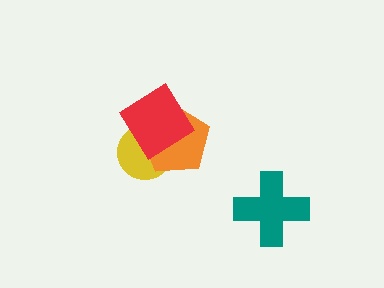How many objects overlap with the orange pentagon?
2 objects overlap with the orange pentagon.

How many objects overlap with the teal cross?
0 objects overlap with the teal cross.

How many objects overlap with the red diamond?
2 objects overlap with the red diamond.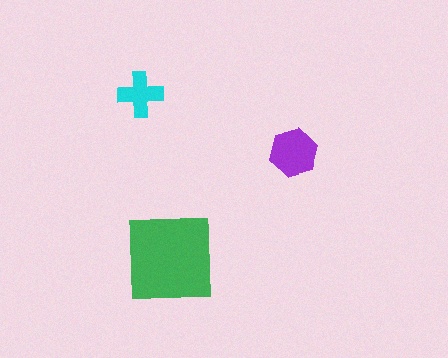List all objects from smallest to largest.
The cyan cross, the purple hexagon, the green square.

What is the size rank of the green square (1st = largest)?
1st.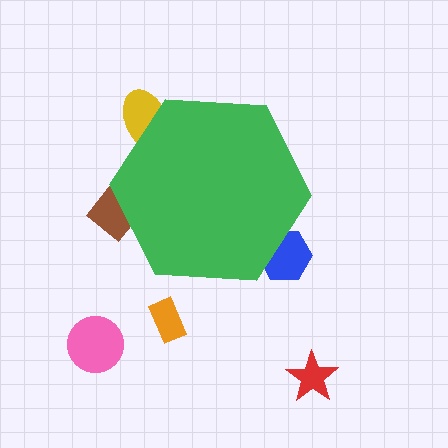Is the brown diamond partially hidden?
Yes, the brown diamond is partially hidden behind the green hexagon.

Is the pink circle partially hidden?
No, the pink circle is fully visible.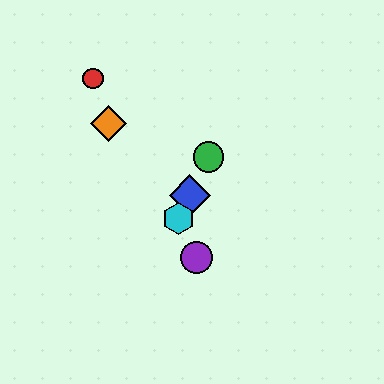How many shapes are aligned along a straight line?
4 shapes (the blue diamond, the green circle, the yellow diamond, the cyan hexagon) are aligned along a straight line.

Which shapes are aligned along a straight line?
The blue diamond, the green circle, the yellow diamond, the cyan hexagon are aligned along a straight line.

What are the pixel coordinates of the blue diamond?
The blue diamond is at (190, 195).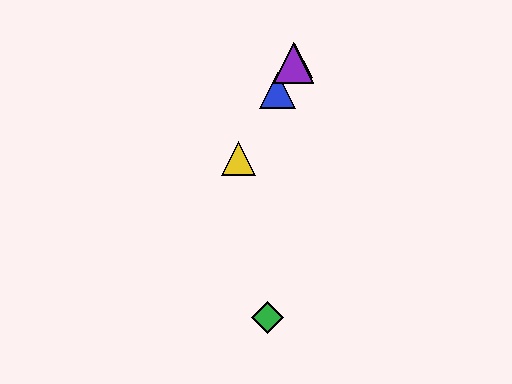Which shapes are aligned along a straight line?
The red triangle, the blue triangle, the yellow triangle, the purple triangle are aligned along a straight line.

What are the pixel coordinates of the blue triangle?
The blue triangle is at (278, 91).